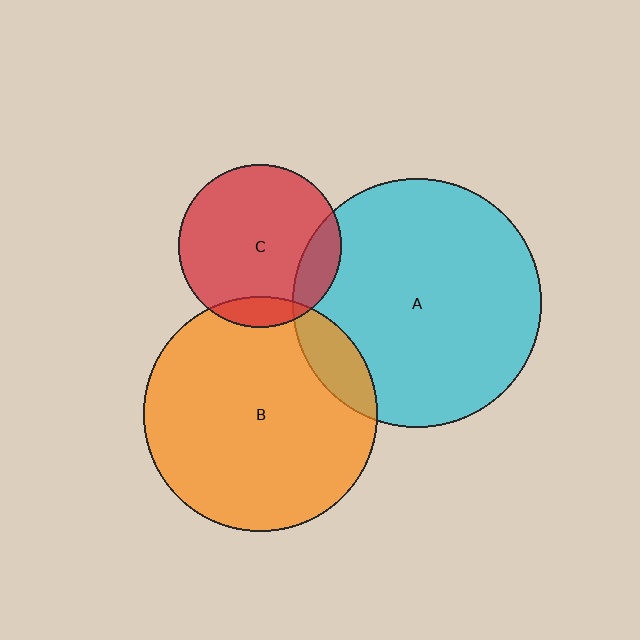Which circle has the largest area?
Circle A (cyan).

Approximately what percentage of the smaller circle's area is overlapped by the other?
Approximately 10%.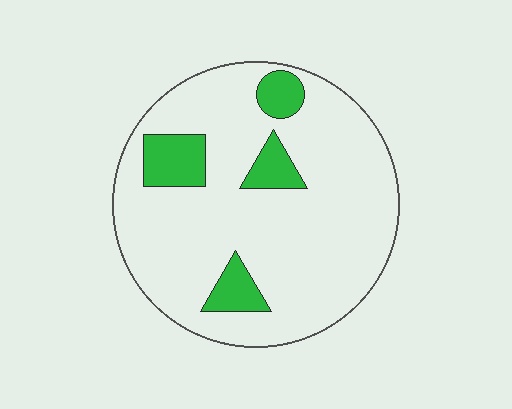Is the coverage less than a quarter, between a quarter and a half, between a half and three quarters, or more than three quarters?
Less than a quarter.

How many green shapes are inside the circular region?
4.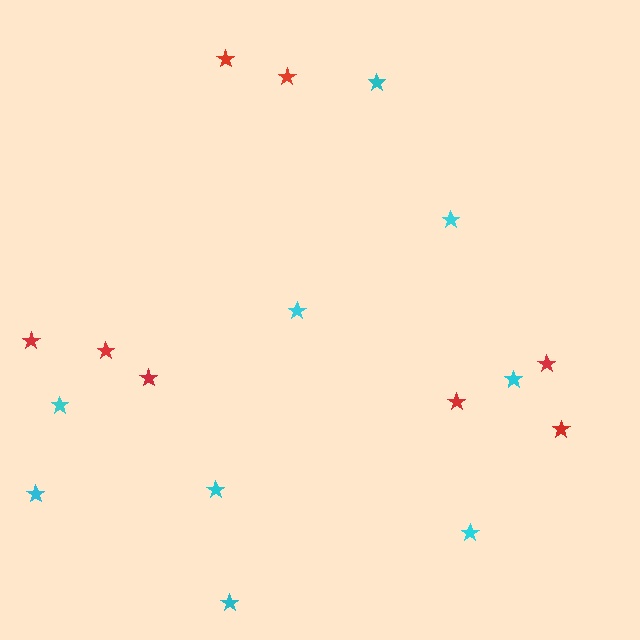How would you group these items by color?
There are 2 groups: one group of cyan stars (9) and one group of red stars (8).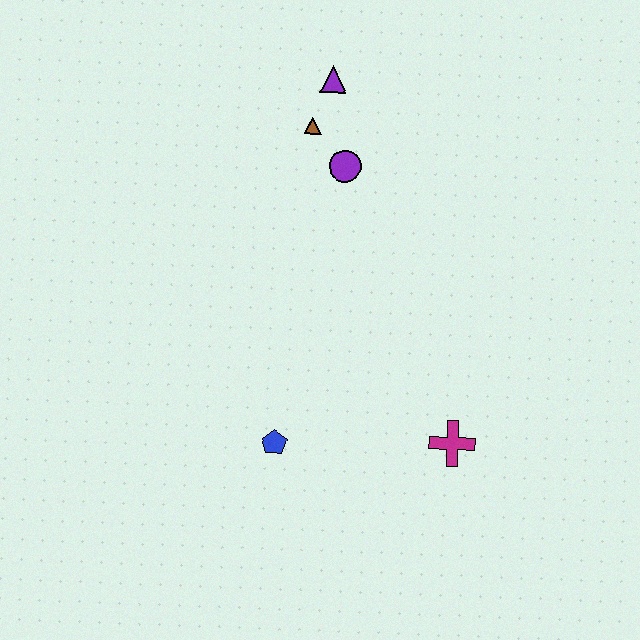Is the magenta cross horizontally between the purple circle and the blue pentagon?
No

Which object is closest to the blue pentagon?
The magenta cross is closest to the blue pentagon.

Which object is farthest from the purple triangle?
The magenta cross is farthest from the purple triangle.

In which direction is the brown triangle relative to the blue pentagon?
The brown triangle is above the blue pentagon.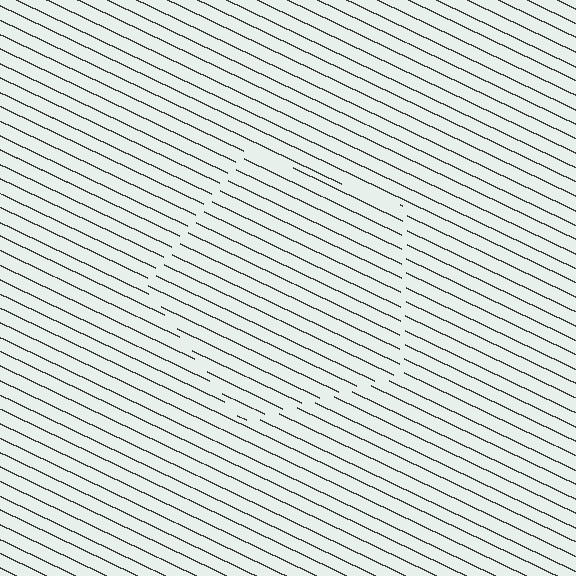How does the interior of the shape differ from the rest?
The interior of the shape contains the same grating, shifted by half a period — the contour is defined by the phase discontinuity where line-ends from the inner and outer gratings abut.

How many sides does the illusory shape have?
5 sides — the line-ends trace a pentagon.